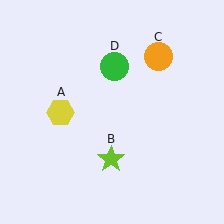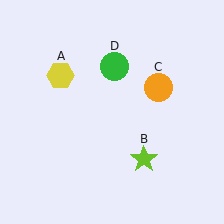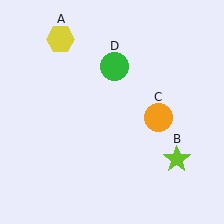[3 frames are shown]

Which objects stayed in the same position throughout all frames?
Green circle (object D) remained stationary.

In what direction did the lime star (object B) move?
The lime star (object B) moved right.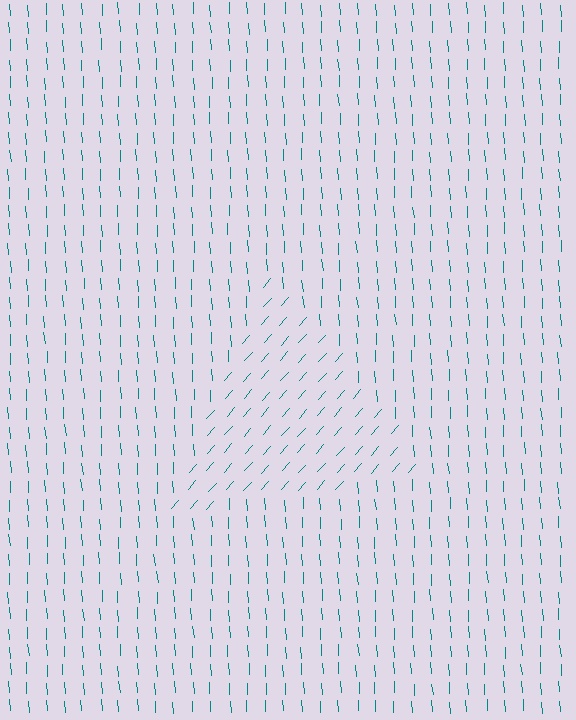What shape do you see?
I see a triangle.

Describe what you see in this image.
The image is filled with small teal line segments. A triangle region in the image has lines oriented differently from the surrounding lines, creating a visible texture boundary.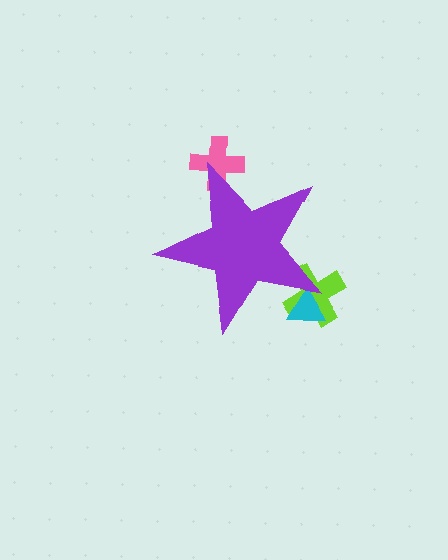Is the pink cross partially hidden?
Yes, the pink cross is partially hidden behind the purple star.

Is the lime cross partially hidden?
Yes, the lime cross is partially hidden behind the purple star.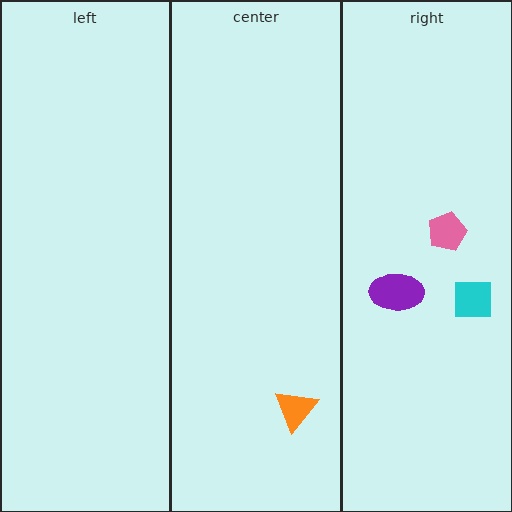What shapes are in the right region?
The cyan square, the pink pentagon, the purple ellipse.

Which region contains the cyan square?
The right region.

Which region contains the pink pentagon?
The right region.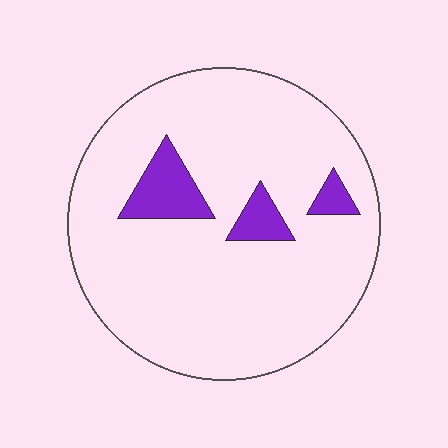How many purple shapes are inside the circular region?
3.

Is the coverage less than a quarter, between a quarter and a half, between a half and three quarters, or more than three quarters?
Less than a quarter.